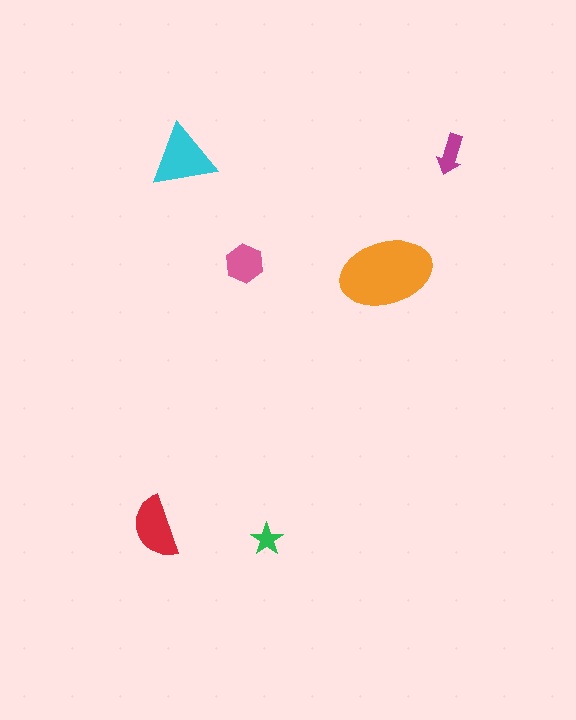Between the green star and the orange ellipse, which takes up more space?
The orange ellipse.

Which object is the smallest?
The green star.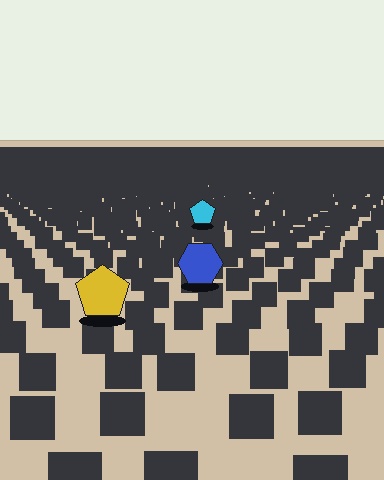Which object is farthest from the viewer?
The cyan pentagon is farthest from the viewer. It appears smaller and the ground texture around it is denser.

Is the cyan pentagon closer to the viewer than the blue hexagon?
No. The blue hexagon is closer — you can tell from the texture gradient: the ground texture is coarser near it.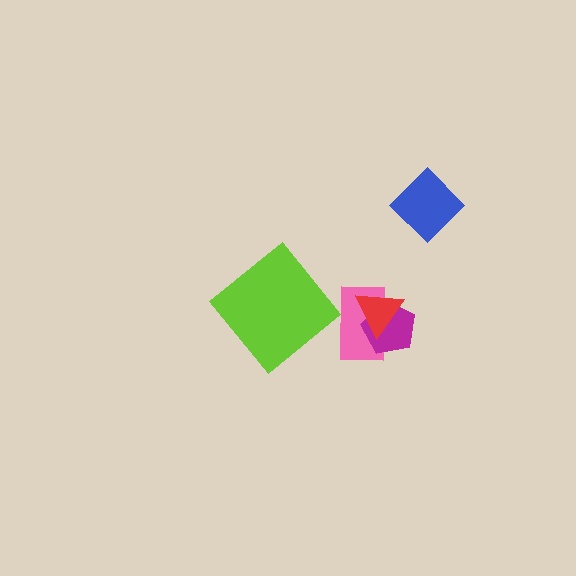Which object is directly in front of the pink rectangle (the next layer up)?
The magenta pentagon is directly in front of the pink rectangle.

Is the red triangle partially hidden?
No, no other shape covers it.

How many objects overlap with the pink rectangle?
2 objects overlap with the pink rectangle.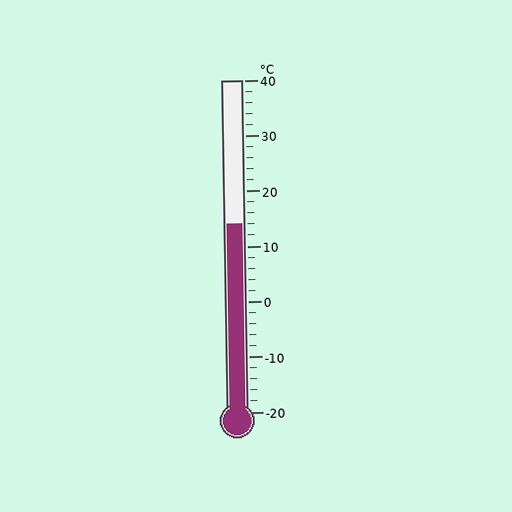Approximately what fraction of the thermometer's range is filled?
The thermometer is filled to approximately 55% of its range.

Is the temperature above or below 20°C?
The temperature is below 20°C.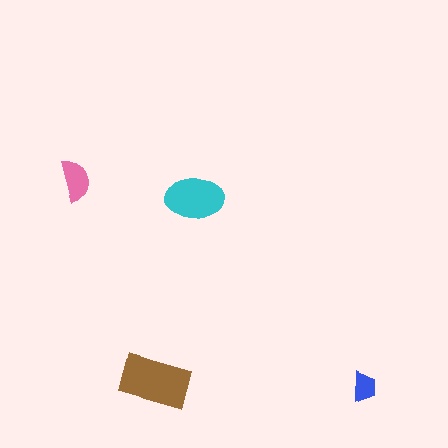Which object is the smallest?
The blue trapezoid.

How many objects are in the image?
There are 4 objects in the image.